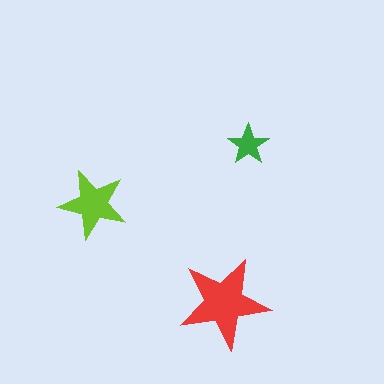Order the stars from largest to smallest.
the red one, the lime one, the green one.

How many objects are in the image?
There are 3 objects in the image.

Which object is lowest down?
The red star is bottommost.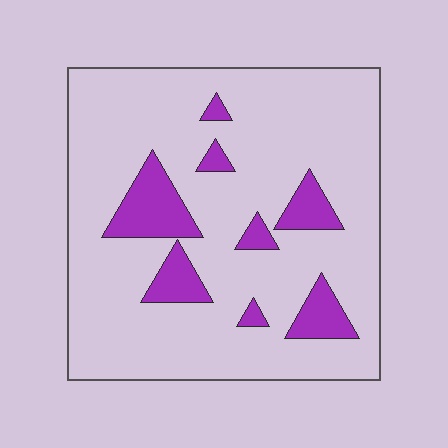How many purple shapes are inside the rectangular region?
8.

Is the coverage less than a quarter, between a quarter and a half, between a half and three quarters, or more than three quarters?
Less than a quarter.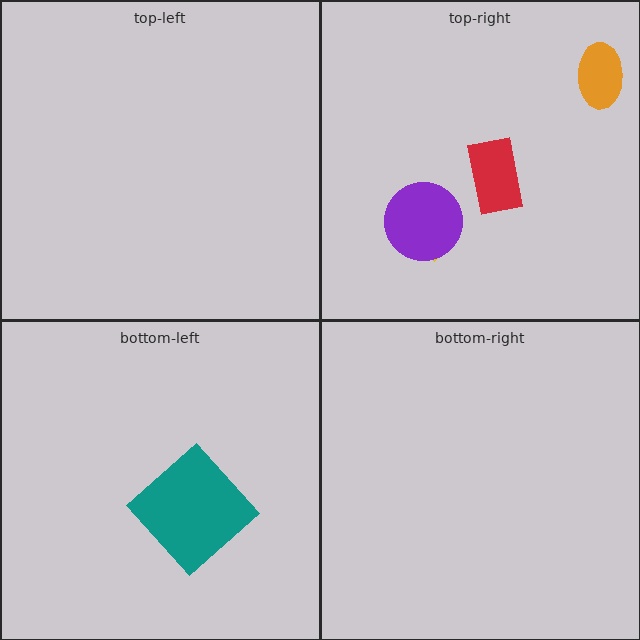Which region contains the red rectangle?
The top-right region.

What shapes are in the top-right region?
The yellow arrow, the orange ellipse, the red rectangle, the purple circle.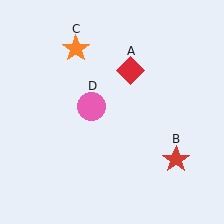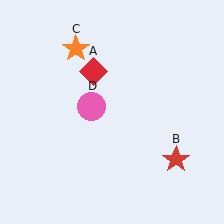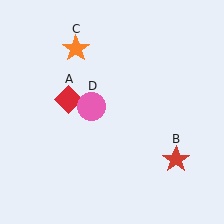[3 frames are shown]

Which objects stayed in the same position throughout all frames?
Red star (object B) and orange star (object C) and pink circle (object D) remained stationary.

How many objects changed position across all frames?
1 object changed position: red diamond (object A).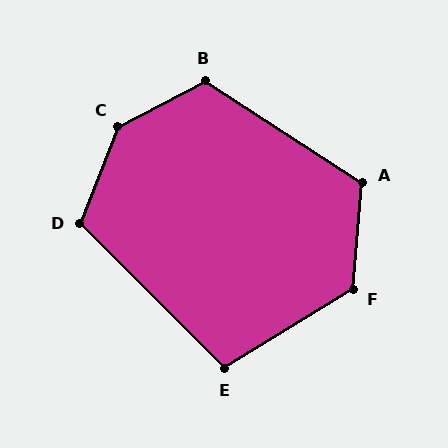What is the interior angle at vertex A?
Approximately 118 degrees (obtuse).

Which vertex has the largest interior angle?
C, at approximately 139 degrees.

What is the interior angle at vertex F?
Approximately 127 degrees (obtuse).